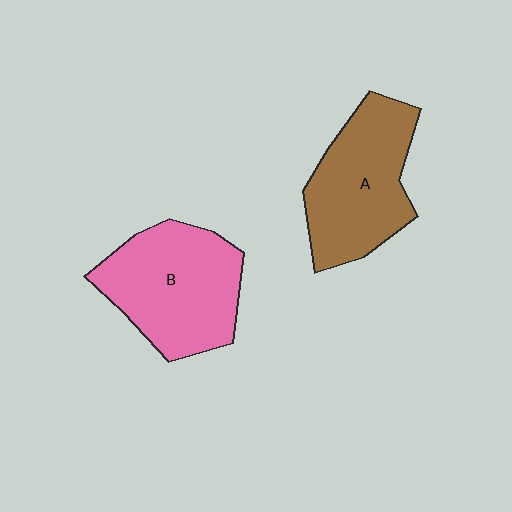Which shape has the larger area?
Shape B (pink).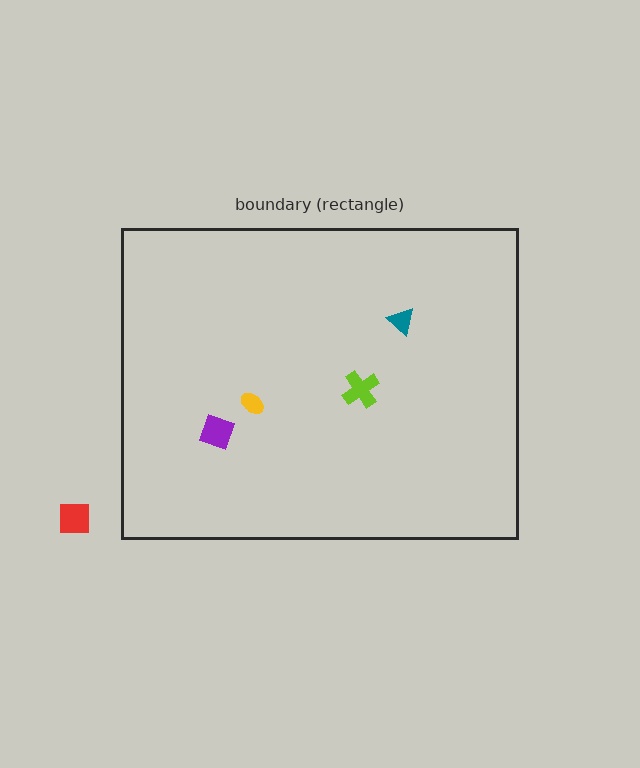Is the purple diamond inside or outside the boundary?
Inside.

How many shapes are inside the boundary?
4 inside, 1 outside.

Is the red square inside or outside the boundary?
Outside.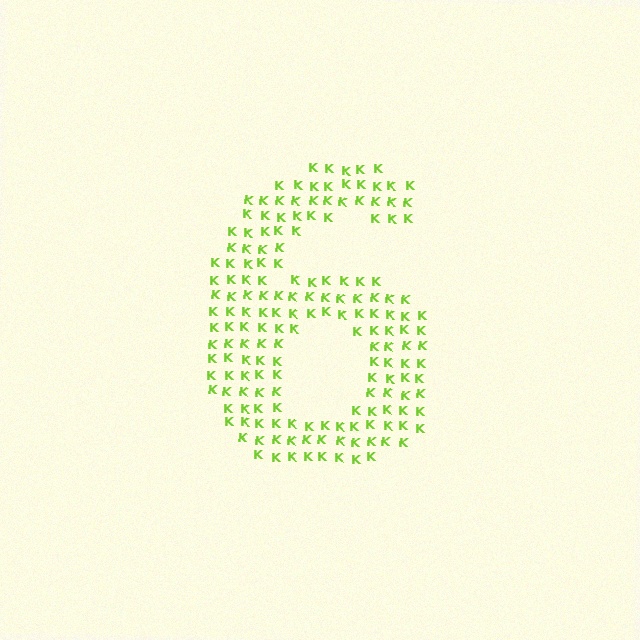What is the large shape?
The large shape is the digit 6.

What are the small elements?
The small elements are letter K's.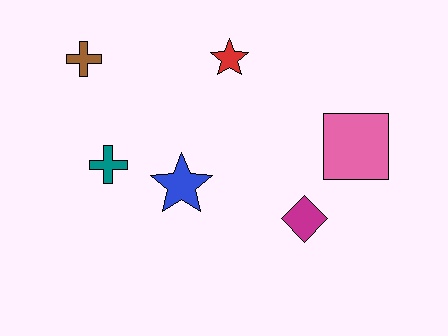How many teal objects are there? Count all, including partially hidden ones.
There is 1 teal object.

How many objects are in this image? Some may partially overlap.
There are 6 objects.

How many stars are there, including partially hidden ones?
There are 2 stars.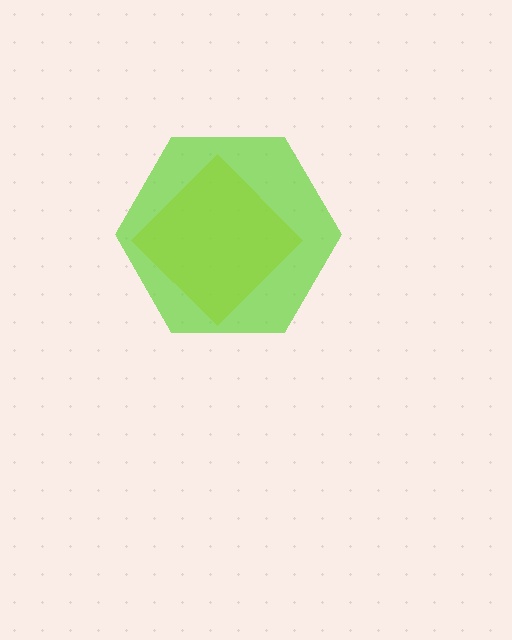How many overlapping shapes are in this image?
There are 2 overlapping shapes in the image.